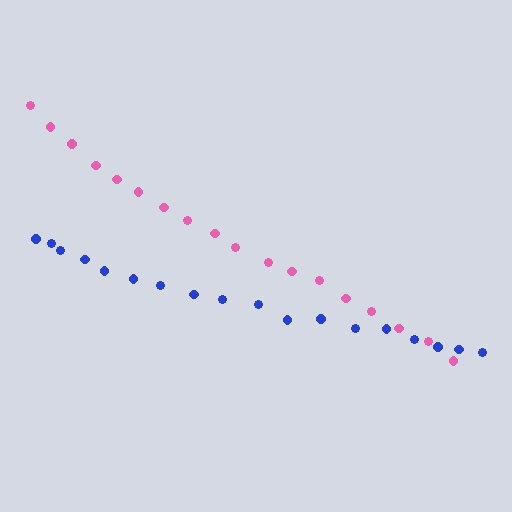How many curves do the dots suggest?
There are 2 distinct paths.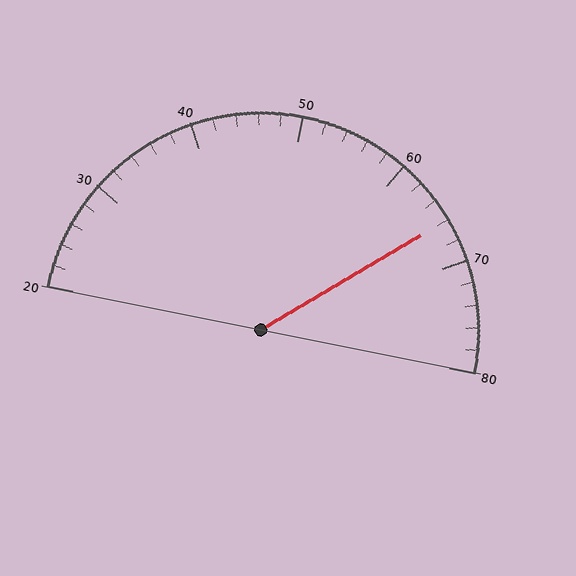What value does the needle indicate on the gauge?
The needle indicates approximately 66.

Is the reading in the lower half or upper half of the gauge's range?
The reading is in the upper half of the range (20 to 80).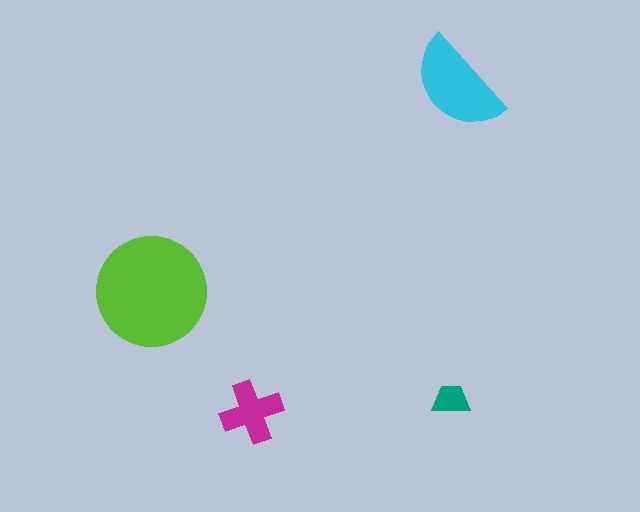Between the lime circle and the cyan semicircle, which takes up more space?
The lime circle.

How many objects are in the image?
There are 4 objects in the image.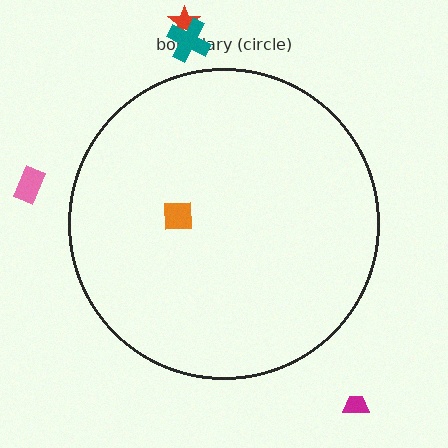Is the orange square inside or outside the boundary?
Inside.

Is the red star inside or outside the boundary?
Outside.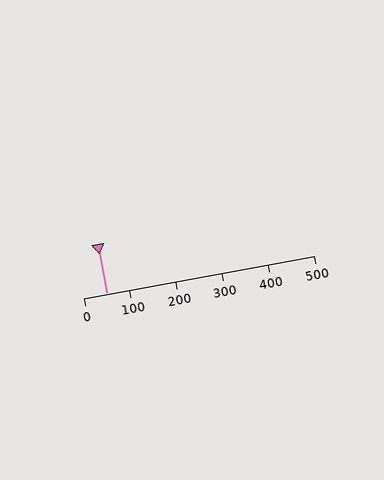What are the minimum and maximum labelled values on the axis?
The axis runs from 0 to 500.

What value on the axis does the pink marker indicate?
The marker indicates approximately 50.